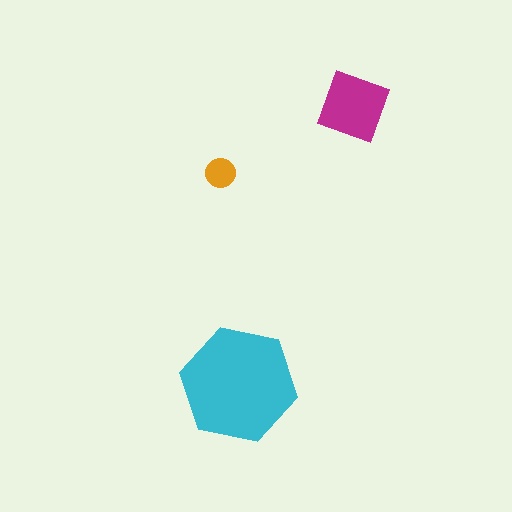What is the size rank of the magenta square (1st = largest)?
2nd.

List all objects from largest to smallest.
The cyan hexagon, the magenta square, the orange circle.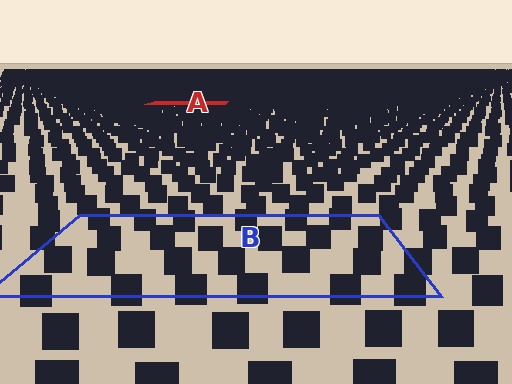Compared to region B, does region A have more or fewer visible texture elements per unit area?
Region A has more texture elements per unit area — they are packed more densely because it is farther away.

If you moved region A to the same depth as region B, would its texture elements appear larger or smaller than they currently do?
They would appear larger. At a closer depth, the same texture elements are projected at a bigger on-screen size.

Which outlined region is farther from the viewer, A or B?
Region A is farther from the viewer — the texture elements inside it appear smaller and more densely packed.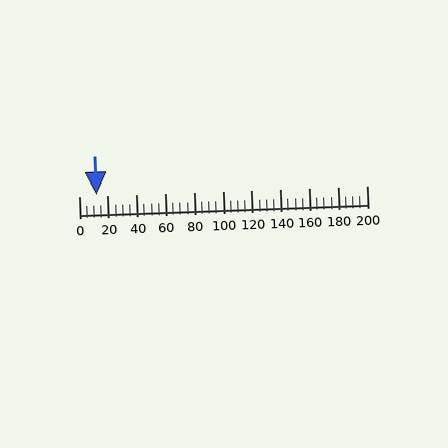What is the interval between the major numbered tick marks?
The major tick marks are spaced 20 units apart.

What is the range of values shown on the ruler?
The ruler shows values from 0 to 200.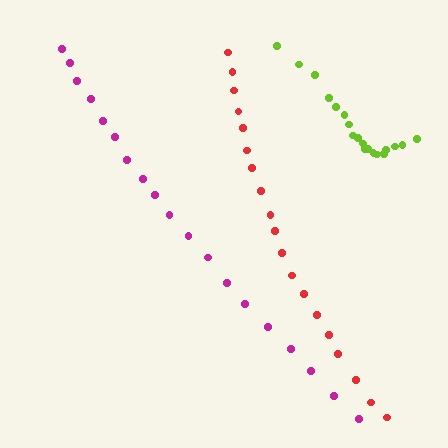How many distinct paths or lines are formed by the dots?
There are 3 distinct paths.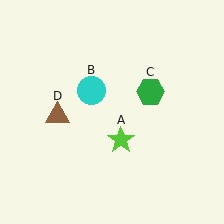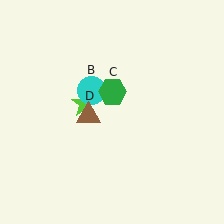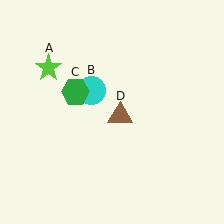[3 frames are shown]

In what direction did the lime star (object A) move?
The lime star (object A) moved up and to the left.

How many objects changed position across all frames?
3 objects changed position: lime star (object A), green hexagon (object C), brown triangle (object D).